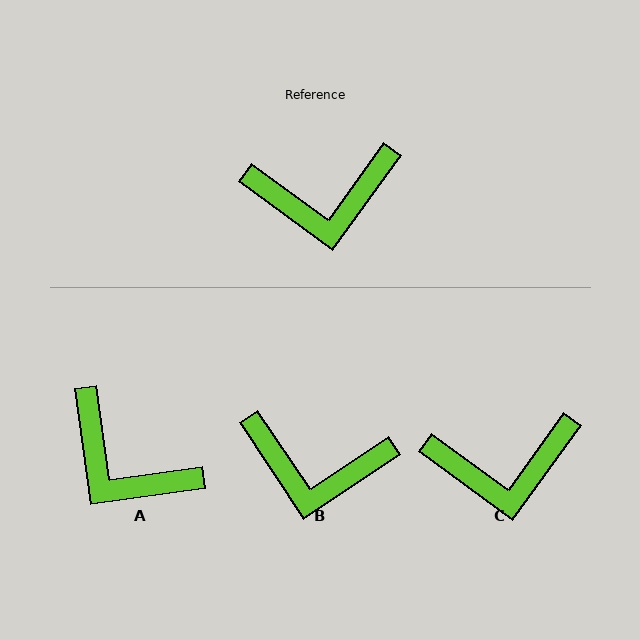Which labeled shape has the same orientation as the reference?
C.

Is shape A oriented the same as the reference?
No, it is off by about 46 degrees.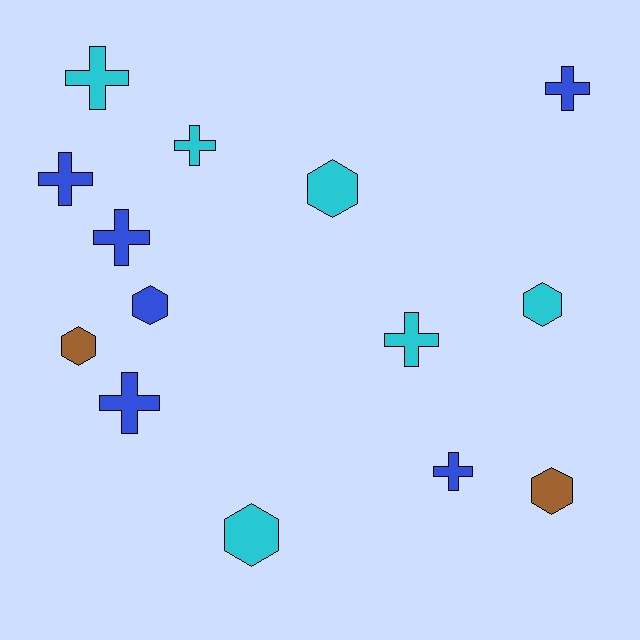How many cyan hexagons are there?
There are 3 cyan hexagons.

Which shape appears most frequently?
Cross, with 8 objects.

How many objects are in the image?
There are 14 objects.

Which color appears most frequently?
Cyan, with 6 objects.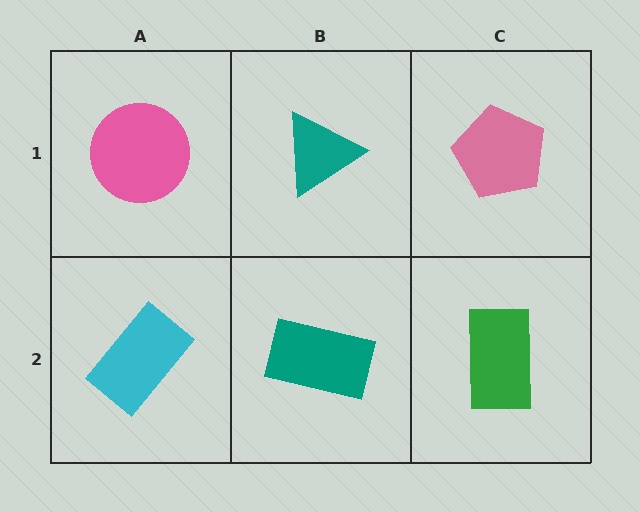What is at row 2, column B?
A teal rectangle.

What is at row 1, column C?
A pink pentagon.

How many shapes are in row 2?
3 shapes.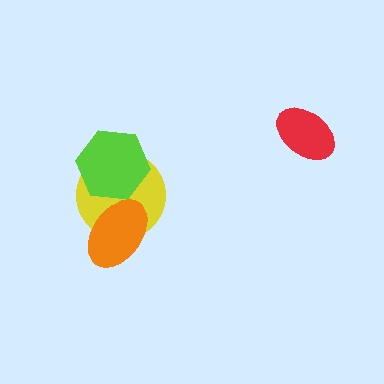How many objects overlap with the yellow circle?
2 objects overlap with the yellow circle.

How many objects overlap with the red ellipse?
0 objects overlap with the red ellipse.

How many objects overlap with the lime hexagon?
1 object overlaps with the lime hexagon.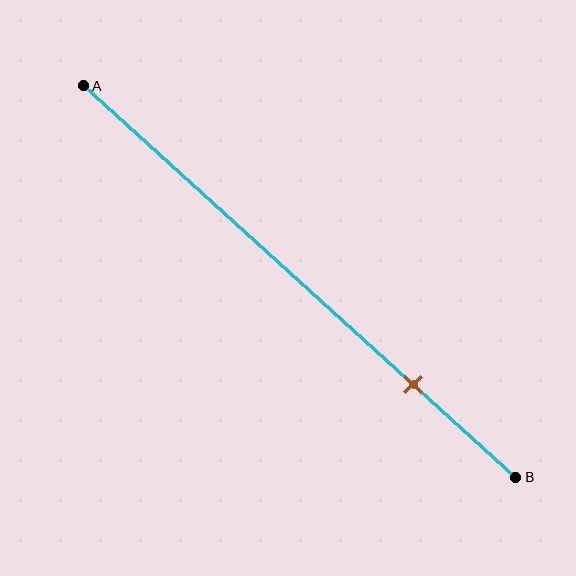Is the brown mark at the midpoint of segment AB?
No, the mark is at about 75% from A, not at the 50% midpoint.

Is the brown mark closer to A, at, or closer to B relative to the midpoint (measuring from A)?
The brown mark is closer to point B than the midpoint of segment AB.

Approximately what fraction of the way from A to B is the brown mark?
The brown mark is approximately 75% of the way from A to B.